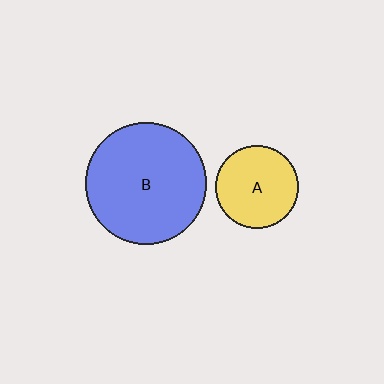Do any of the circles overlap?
No, none of the circles overlap.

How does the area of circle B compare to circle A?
Approximately 2.2 times.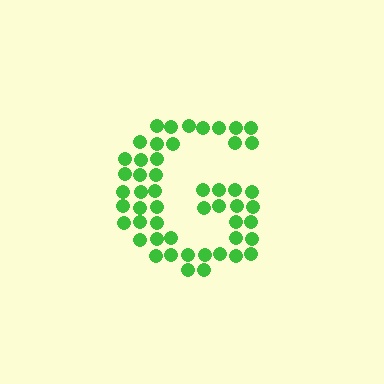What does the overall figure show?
The overall figure shows the letter G.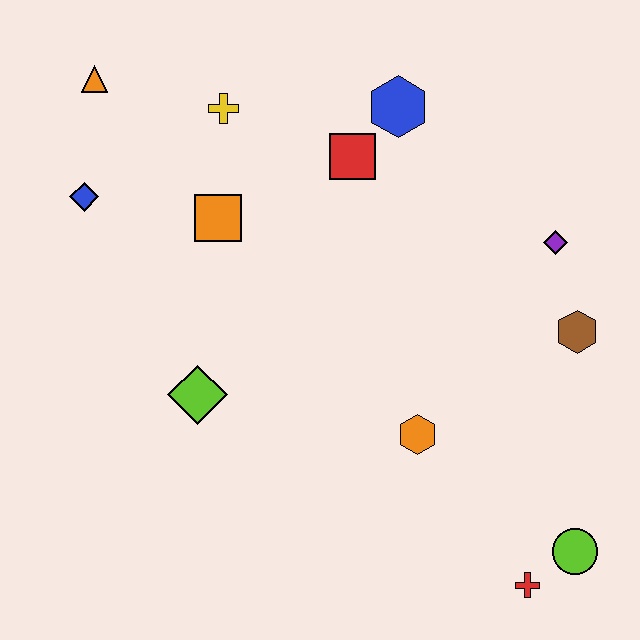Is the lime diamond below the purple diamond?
Yes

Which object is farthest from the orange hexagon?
The orange triangle is farthest from the orange hexagon.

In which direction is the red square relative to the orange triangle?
The red square is to the right of the orange triangle.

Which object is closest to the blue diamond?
The orange triangle is closest to the blue diamond.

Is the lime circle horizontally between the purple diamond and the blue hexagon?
No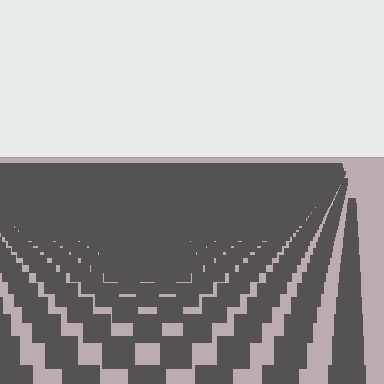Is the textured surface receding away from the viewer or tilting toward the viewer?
The surface is receding away from the viewer. Texture elements get smaller and denser toward the top.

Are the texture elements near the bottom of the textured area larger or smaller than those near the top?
Larger. Near the bottom, elements are closer to the viewer and appear at a bigger on-screen size.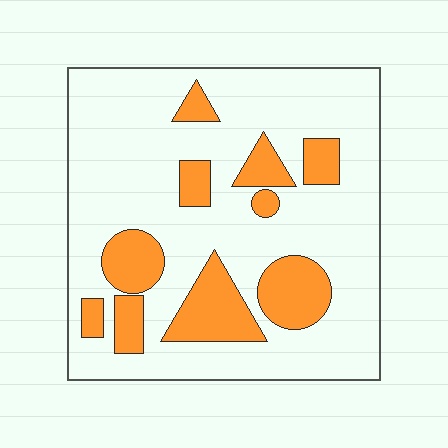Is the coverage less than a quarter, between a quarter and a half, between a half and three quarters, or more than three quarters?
Less than a quarter.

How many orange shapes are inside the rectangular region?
10.